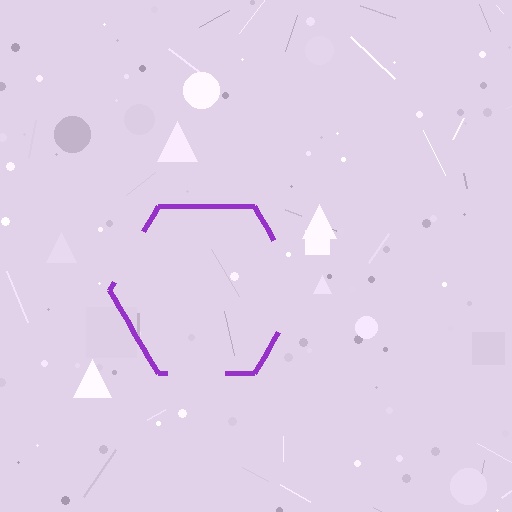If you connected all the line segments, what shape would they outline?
They would outline a hexagon.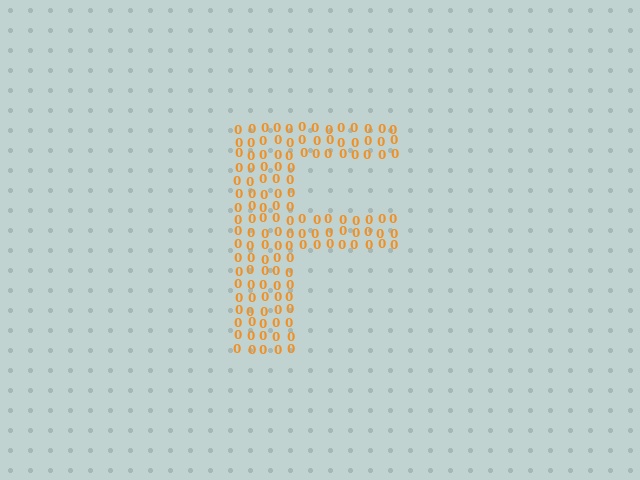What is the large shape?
The large shape is the letter F.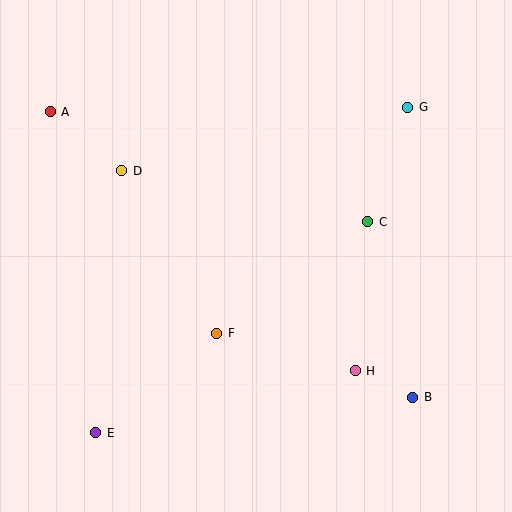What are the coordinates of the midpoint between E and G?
The midpoint between E and G is at (252, 270).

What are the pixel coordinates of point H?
Point H is at (355, 371).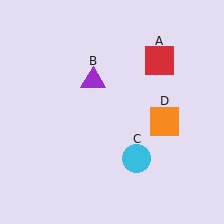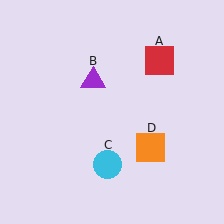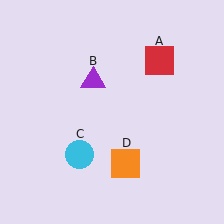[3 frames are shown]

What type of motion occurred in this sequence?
The cyan circle (object C), orange square (object D) rotated clockwise around the center of the scene.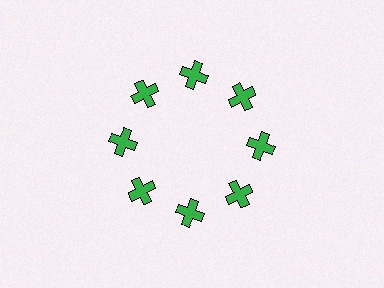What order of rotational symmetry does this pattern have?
This pattern has 8-fold rotational symmetry.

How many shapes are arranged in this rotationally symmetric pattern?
There are 8 shapes, arranged in 8 groups of 1.